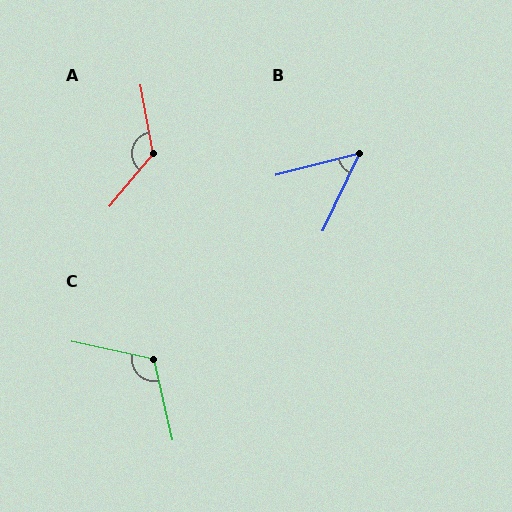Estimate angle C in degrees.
Approximately 115 degrees.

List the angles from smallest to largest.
B (51°), C (115°), A (130°).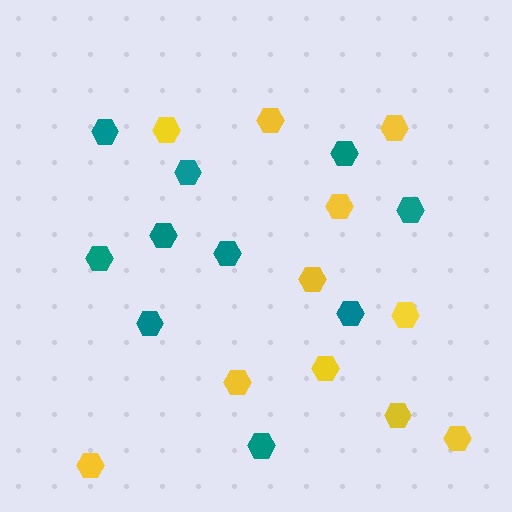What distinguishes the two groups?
There are 2 groups: one group of yellow hexagons (11) and one group of teal hexagons (10).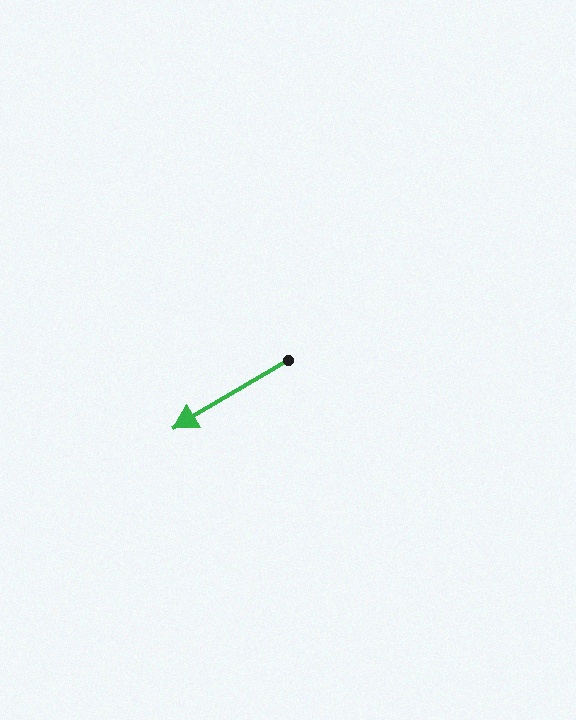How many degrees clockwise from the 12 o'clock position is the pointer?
Approximately 239 degrees.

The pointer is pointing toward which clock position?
Roughly 8 o'clock.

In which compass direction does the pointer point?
Southwest.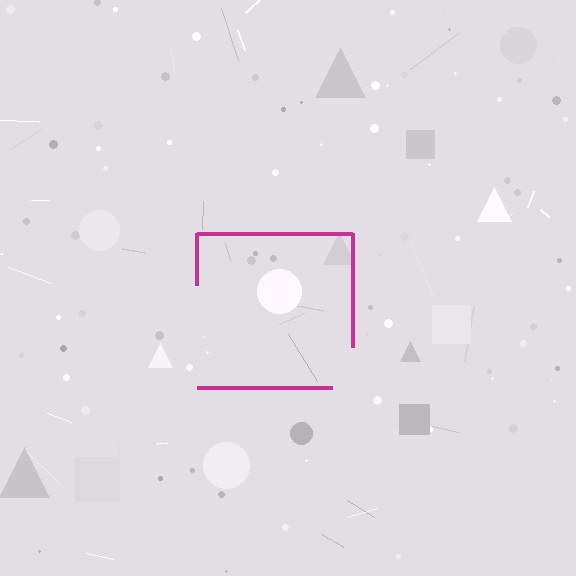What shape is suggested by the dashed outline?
The dashed outline suggests a square.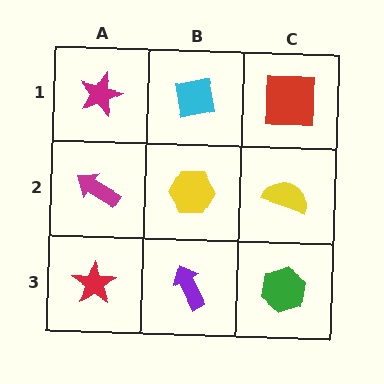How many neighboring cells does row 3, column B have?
3.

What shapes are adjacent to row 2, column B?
A cyan square (row 1, column B), a purple arrow (row 3, column B), a magenta arrow (row 2, column A), a yellow semicircle (row 2, column C).